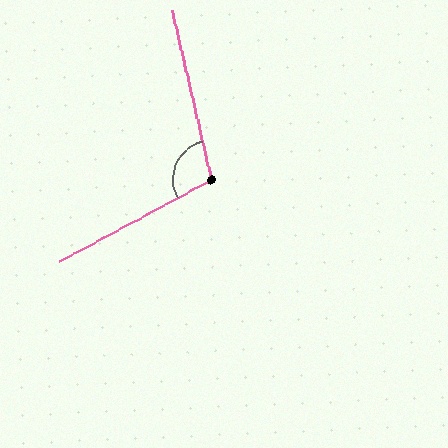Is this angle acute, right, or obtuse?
It is obtuse.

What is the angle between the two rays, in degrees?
Approximately 105 degrees.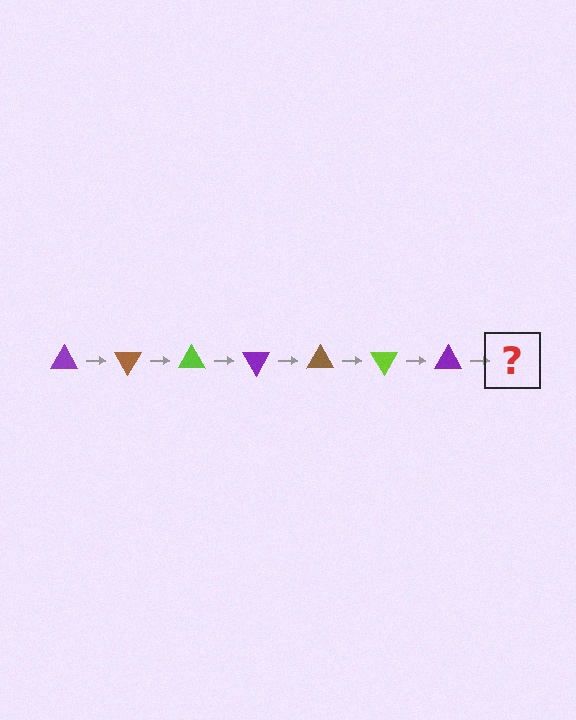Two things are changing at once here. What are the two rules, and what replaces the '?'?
The two rules are that it rotates 60 degrees each step and the color cycles through purple, brown, and lime. The '?' should be a brown triangle, rotated 420 degrees from the start.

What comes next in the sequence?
The next element should be a brown triangle, rotated 420 degrees from the start.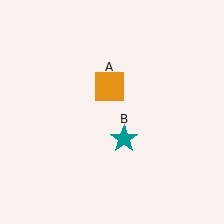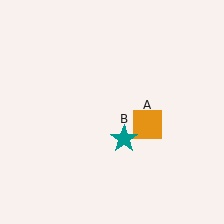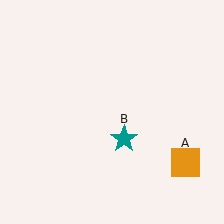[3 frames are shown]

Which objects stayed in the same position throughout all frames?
Teal star (object B) remained stationary.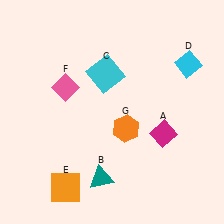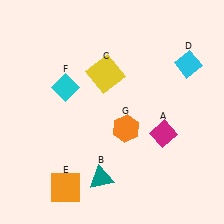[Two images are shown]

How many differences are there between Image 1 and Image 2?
There are 2 differences between the two images.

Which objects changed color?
C changed from cyan to yellow. F changed from pink to cyan.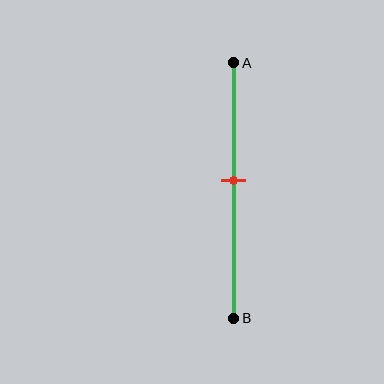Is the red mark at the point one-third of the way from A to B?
No, the mark is at about 45% from A, not at the 33% one-third point.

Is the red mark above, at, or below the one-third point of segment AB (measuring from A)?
The red mark is below the one-third point of segment AB.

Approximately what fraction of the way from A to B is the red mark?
The red mark is approximately 45% of the way from A to B.